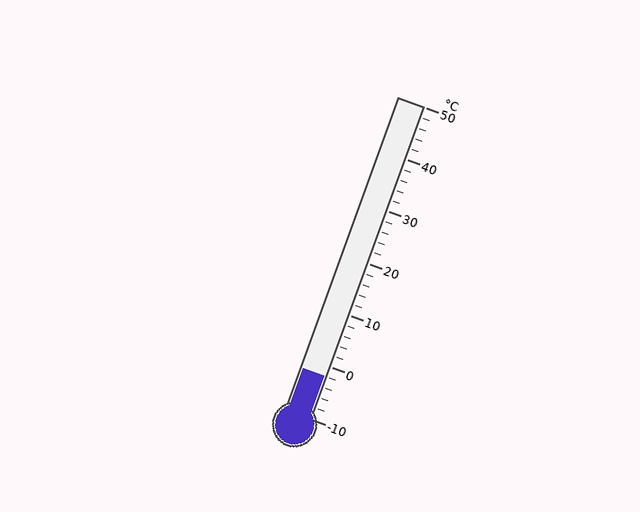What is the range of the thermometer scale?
The thermometer scale ranges from -10°C to 50°C.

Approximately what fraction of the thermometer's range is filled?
The thermometer is filled to approximately 15% of its range.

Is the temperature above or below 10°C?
The temperature is below 10°C.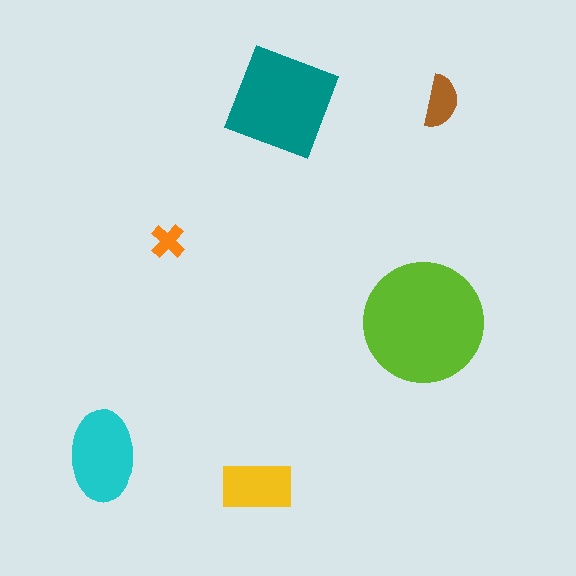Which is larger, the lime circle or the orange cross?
The lime circle.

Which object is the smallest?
The orange cross.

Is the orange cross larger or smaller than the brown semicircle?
Smaller.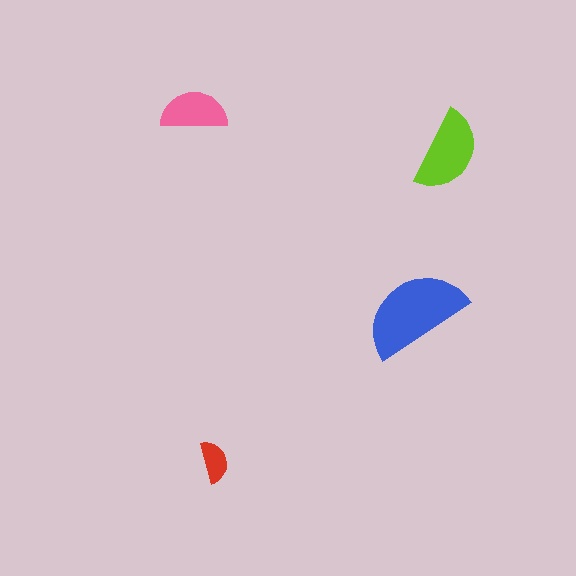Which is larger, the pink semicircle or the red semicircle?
The pink one.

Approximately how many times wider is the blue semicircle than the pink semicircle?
About 1.5 times wider.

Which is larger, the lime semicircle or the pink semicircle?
The lime one.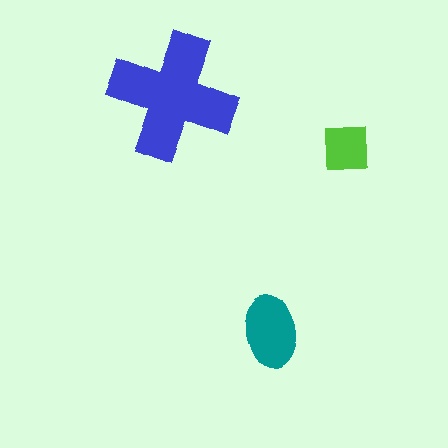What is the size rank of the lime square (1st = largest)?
3rd.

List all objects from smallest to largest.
The lime square, the teal ellipse, the blue cross.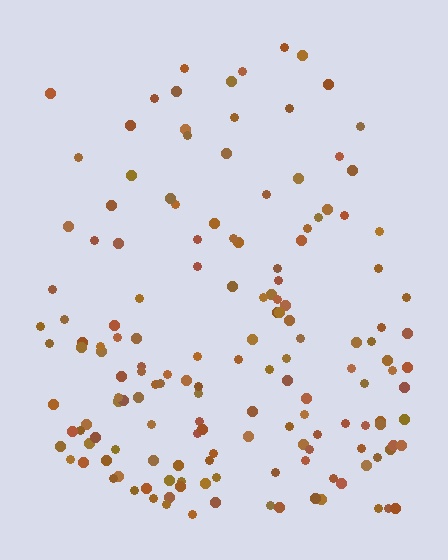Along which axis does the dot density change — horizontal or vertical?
Vertical.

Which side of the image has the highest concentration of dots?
The bottom.